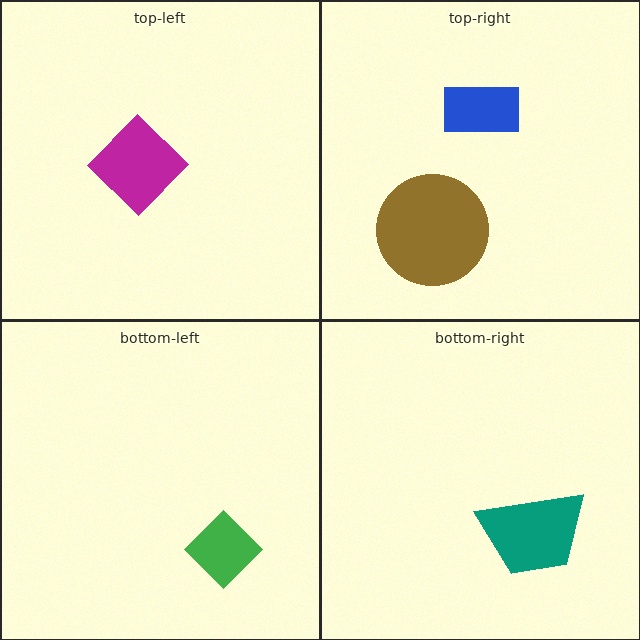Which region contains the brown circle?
The top-right region.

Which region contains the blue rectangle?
The top-right region.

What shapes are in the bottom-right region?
The teal trapezoid.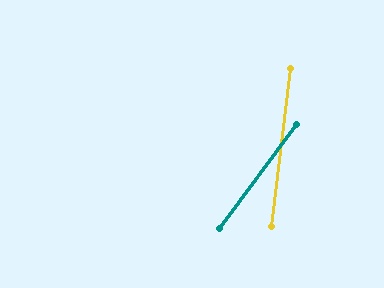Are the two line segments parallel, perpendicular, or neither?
Neither parallel nor perpendicular — they differ by about 29°.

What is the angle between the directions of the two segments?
Approximately 29 degrees.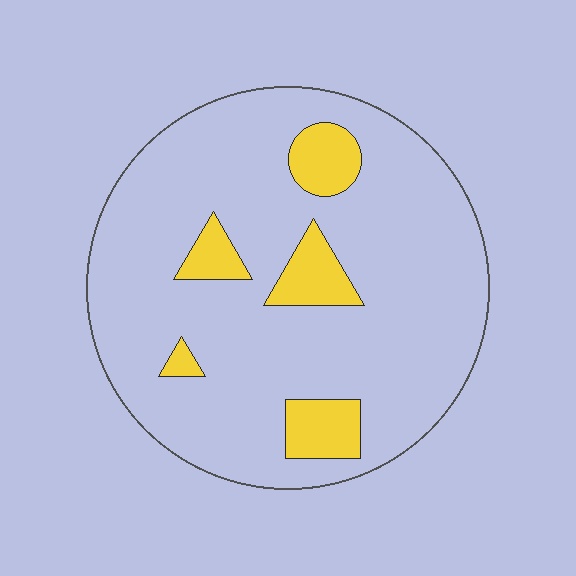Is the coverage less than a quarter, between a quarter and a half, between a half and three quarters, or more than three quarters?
Less than a quarter.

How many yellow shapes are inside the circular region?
5.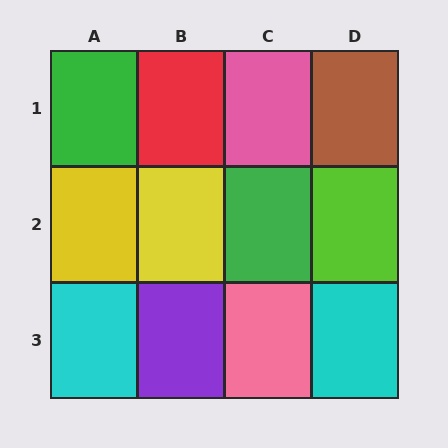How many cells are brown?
1 cell is brown.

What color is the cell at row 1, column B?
Red.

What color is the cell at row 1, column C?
Pink.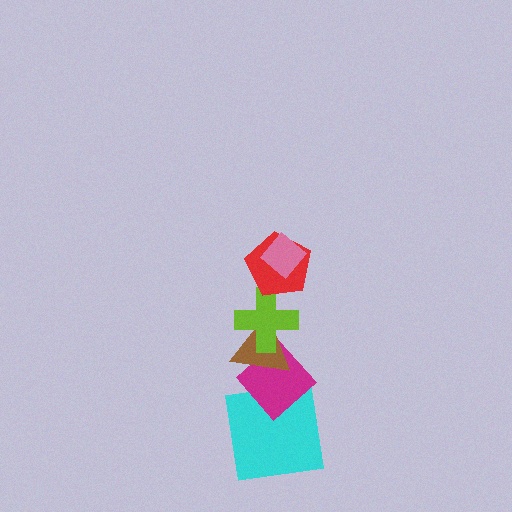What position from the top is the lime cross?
The lime cross is 3rd from the top.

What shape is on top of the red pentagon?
The pink diamond is on top of the red pentagon.